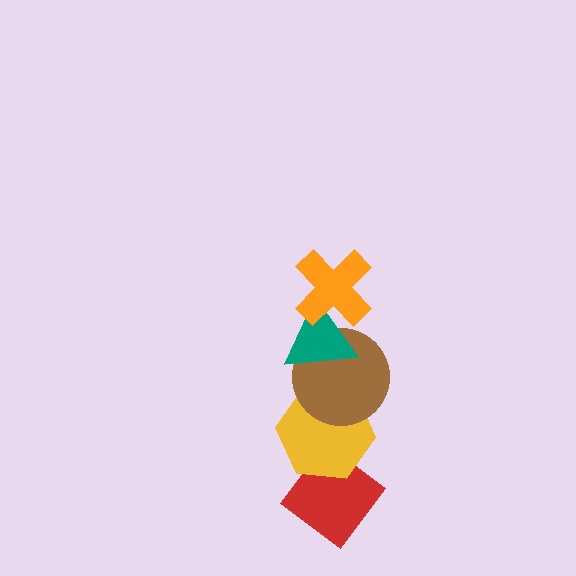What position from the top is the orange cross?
The orange cross is 1st from the top.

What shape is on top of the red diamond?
The yellow hexagon is on top of the red diamond.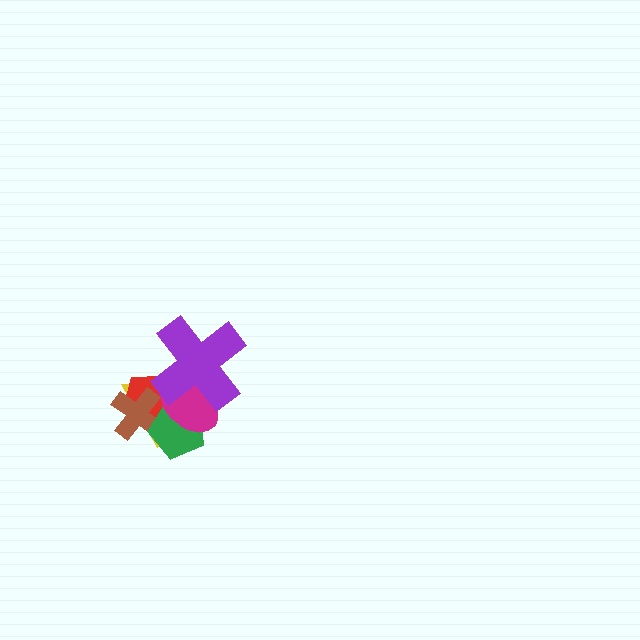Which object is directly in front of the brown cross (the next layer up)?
The green pentagon is directly in front of the brown cross.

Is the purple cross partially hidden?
No, no other shape covers it.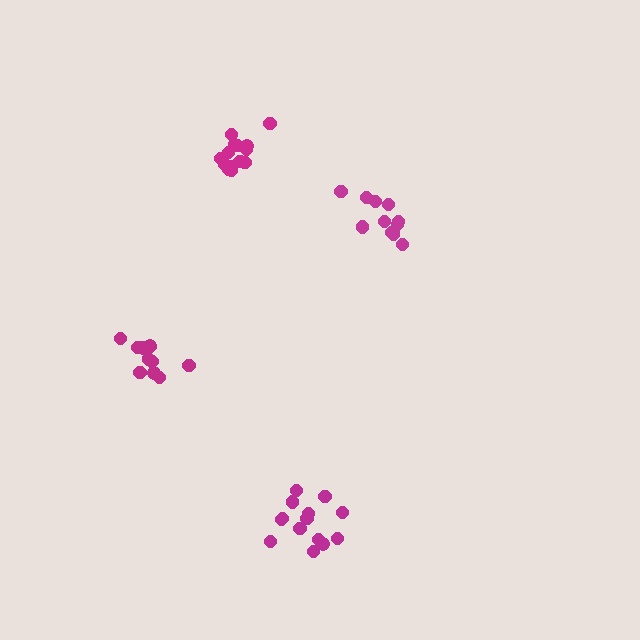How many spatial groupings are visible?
There are 4 spatial groupings.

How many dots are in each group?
Group 1: 11 dots, Group 2: 14 dots, Group 3: 11 dots, Group 4: 14 dots (50 total).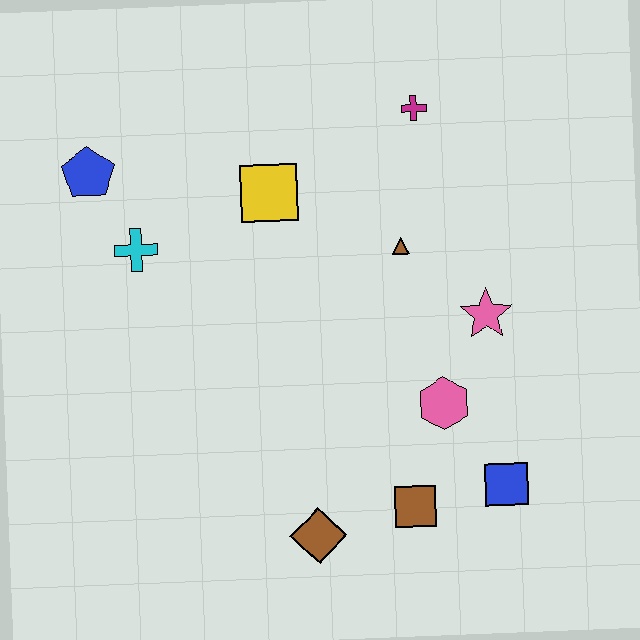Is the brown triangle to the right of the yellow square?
Yes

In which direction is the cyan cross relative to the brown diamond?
The cyan cross is above the brown diamond.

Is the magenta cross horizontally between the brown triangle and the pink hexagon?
Yes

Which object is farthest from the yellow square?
The blue square is farthest from the yellow square.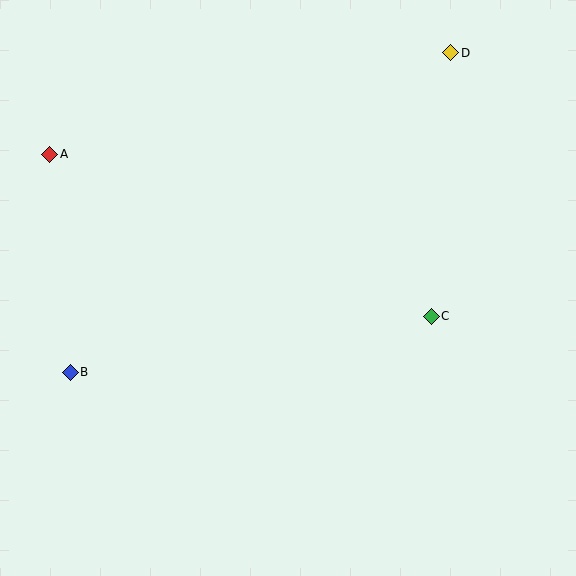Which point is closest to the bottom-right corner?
Point C is closest to the bottom-right corner.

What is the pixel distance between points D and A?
The distance between D and A is 414 pixels.